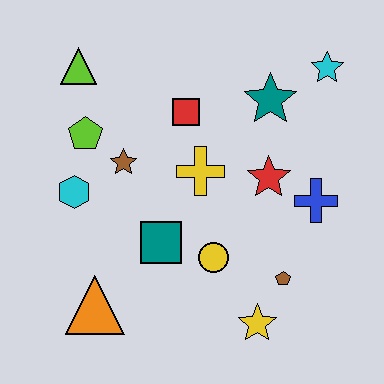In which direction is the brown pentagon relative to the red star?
The brown pentagon is below the red star.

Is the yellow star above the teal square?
No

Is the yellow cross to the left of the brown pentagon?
Yes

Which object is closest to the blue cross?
The red star is closest to the blue cross.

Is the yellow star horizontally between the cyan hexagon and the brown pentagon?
Yes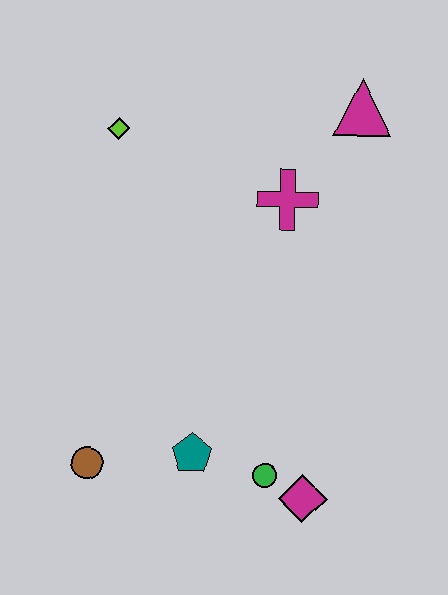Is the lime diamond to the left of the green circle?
Yes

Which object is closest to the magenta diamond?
The green circle is closest to the magenta diamond.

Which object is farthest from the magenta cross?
The brown circle is farthest from the magenta cross.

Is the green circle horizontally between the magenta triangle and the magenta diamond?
No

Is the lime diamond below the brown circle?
No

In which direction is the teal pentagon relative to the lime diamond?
The teal pentagon is below the lime diamond.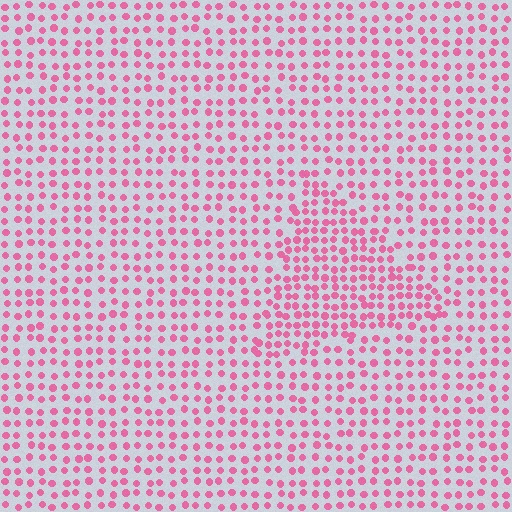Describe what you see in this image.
The image contains small pink elements arranged at two different densities. A triangle-shaped region is visible where the elements are more densely packed than the surrounding area.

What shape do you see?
I see a triangle.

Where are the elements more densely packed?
The elements are more densely packed inside the triangle boundary.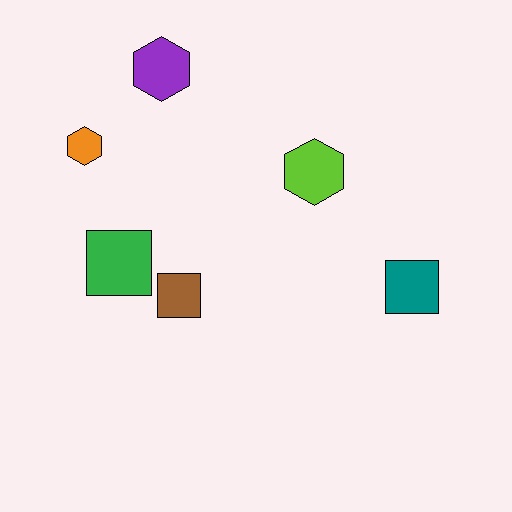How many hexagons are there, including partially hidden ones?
There are 3 hexagons.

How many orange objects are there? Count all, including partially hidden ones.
There is 1 orange object.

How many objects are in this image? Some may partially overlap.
There are 6 objects.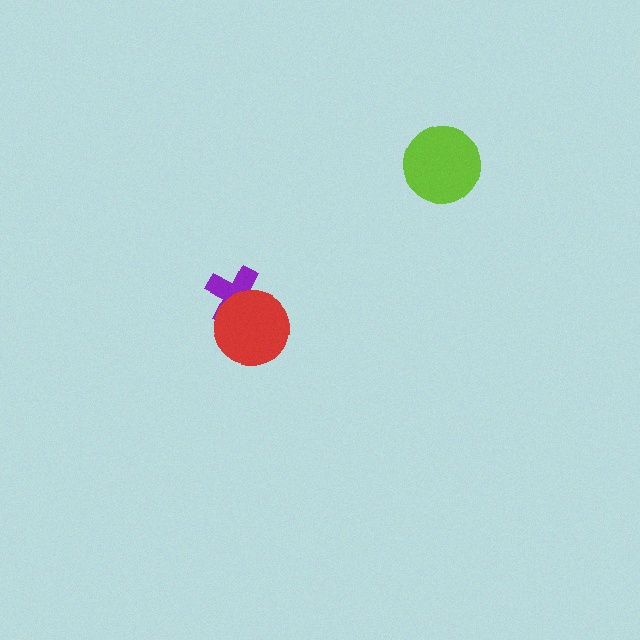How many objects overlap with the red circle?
1 object overlaps with the red circle.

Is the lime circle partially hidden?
No, no other shape covers it.